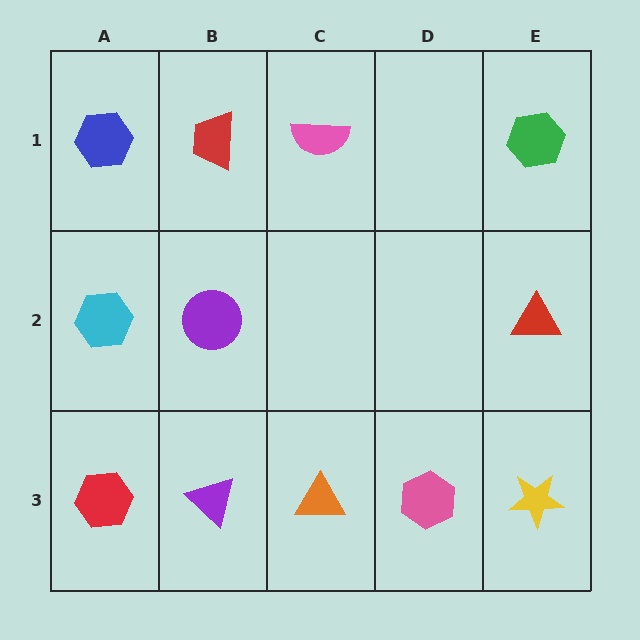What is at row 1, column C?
A pink semicircle.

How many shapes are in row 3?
5 shapes.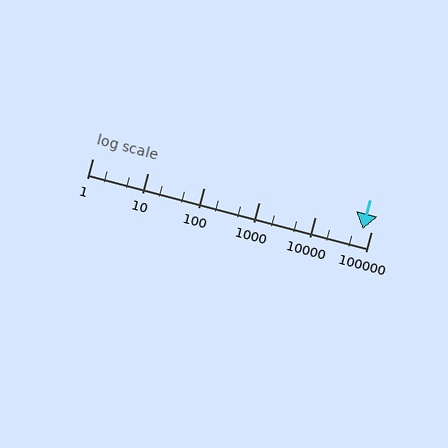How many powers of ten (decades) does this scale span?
The scale spans 5 decades, from 1 to 100000.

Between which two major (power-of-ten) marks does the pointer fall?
The pointer is between 10000 and 100000.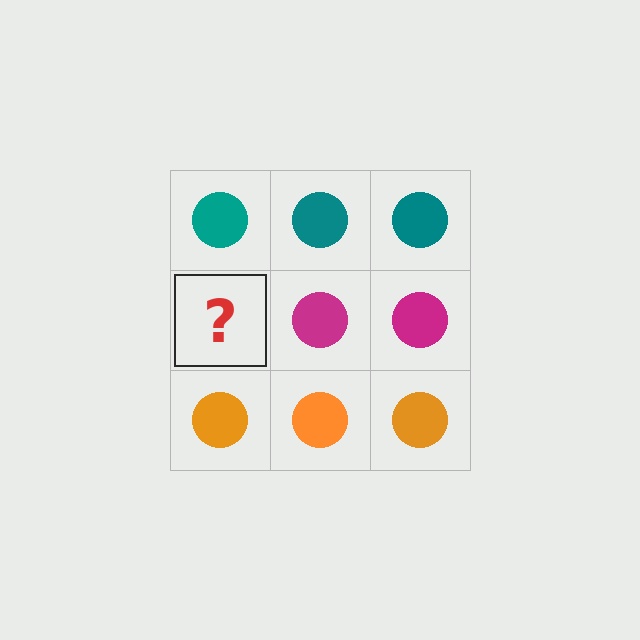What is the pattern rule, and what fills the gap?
The rule is that each row has a consistent color. The gap should be filled with a magenta circle.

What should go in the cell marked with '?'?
The missing cell should contain a magenta circle.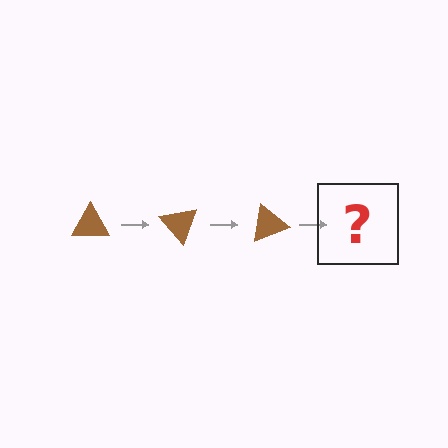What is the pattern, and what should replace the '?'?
The pattern is that the triangle rotates 50 degrees each step. The '?' should be a brown triangle rotated 150 degrees.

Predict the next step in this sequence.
The next step is a brown triangle rotated 150 degrees.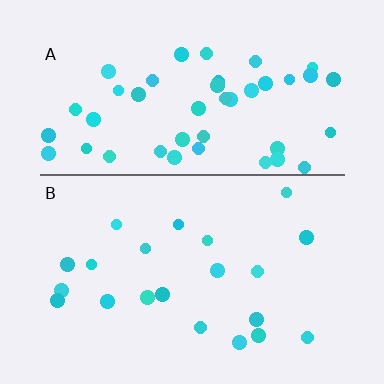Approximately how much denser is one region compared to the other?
Approximately 2.2× — region A over region B.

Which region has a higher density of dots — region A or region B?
A (the top).